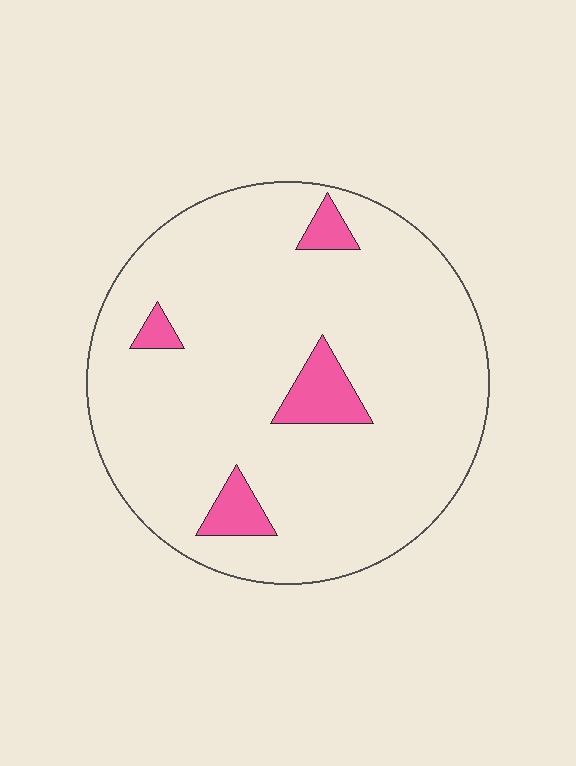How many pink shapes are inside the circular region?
4.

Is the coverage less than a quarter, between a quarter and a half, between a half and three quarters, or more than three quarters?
Less than a quarter.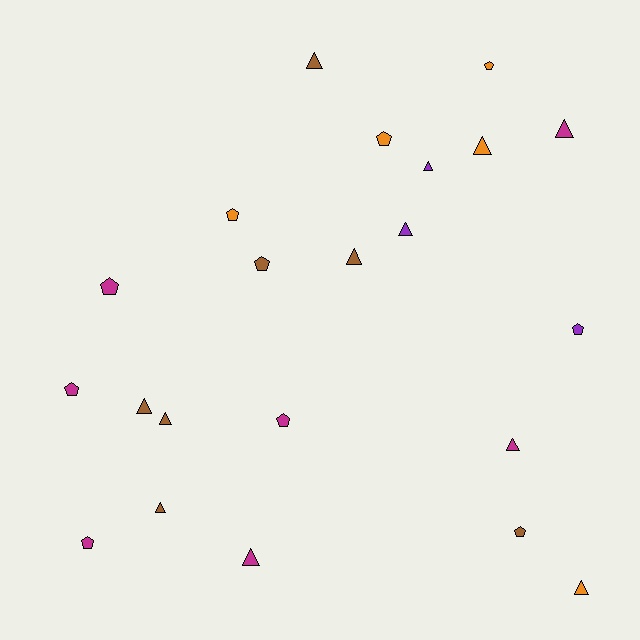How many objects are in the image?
There are 22 objects.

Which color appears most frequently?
Brown, with 7 objects.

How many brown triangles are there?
There are 5 brown triangles.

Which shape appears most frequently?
Triangle, with 12 objects.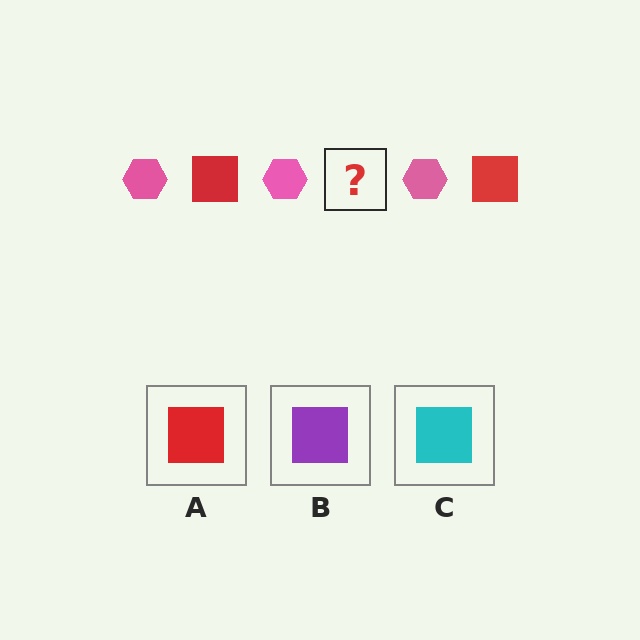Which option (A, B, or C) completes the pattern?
A.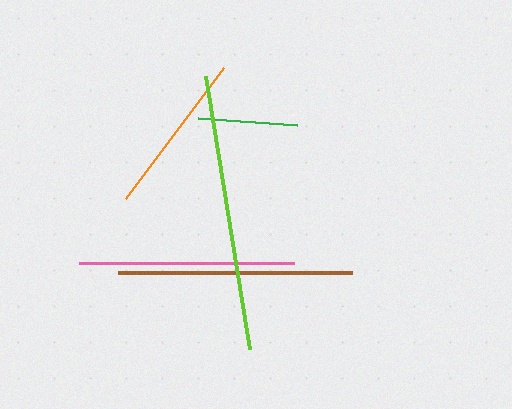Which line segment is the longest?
The lime line is the longest at approximately 276 pixels.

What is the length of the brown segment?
The brown segment is approximately 234 pixels long.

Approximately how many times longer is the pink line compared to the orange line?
The pink line is approximately 1.3 times the length of the orange line.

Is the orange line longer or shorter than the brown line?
The brown line is longer than the orange line.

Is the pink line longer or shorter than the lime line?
The lime line is longer than the pink line.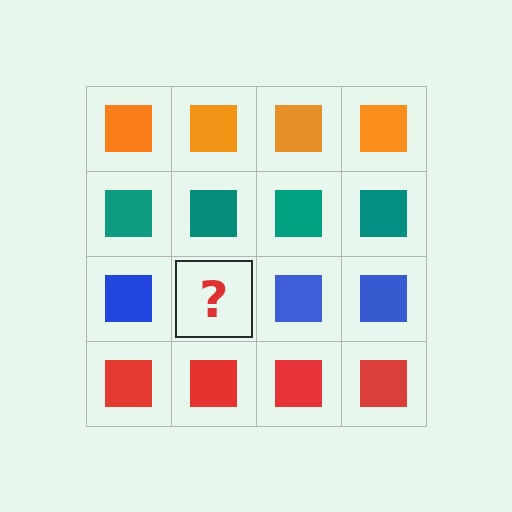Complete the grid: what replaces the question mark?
The question mark should be replaced with a blue square.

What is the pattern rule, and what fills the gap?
The rule is that each row has a consistent color. The gap should be filled with a blue square.